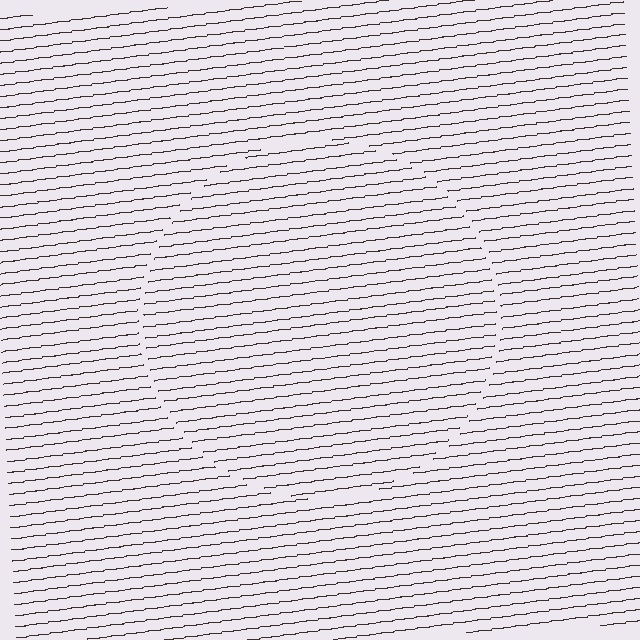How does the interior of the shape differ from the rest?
The interior of the shape contains the same grating, shifted by half a period — the contour is defined by the phase discontinuity where line-ends from the inner and outer gratings abut.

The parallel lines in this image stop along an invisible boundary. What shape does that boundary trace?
An illusory circle. The interior of the shape contains the same grating, shifted by half a period — the contour is defined by the phase discontinuity where line-ends from the inner and outer gratings abut.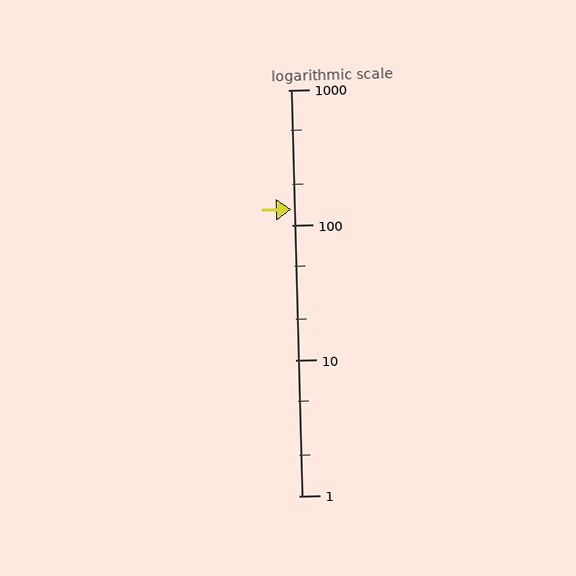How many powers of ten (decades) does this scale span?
The scale spans 3 decades, from 1 to 1000.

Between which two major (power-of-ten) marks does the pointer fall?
The pointer is between 100 and 1000.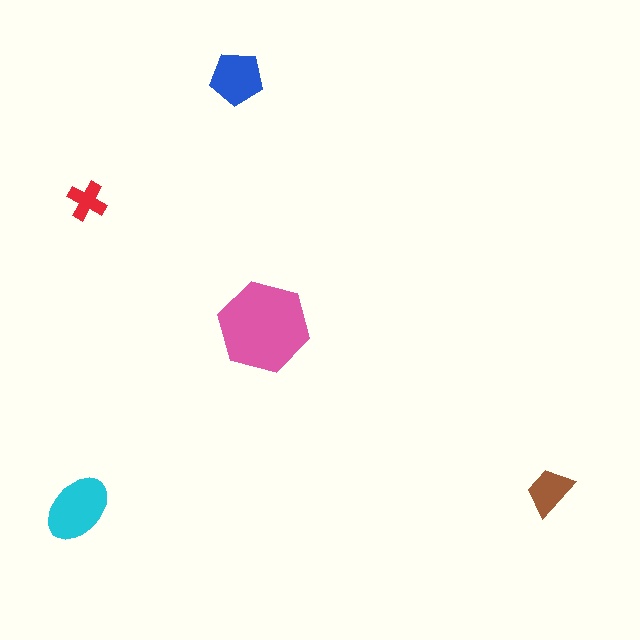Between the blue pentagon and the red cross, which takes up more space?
The blue pentagon.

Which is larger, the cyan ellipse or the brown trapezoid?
The cyan ellipse.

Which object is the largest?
The pink hexagon.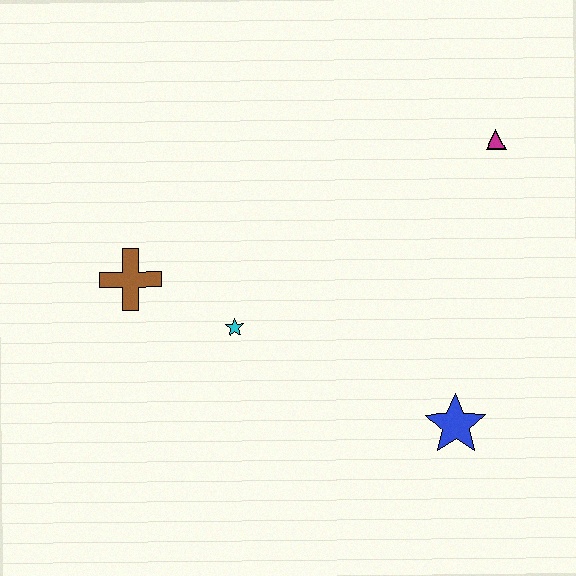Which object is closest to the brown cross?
The cyan star is closest to the brown cross.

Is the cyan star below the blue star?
No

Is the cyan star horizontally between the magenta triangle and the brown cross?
Yes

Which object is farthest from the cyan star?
The magenta triangle is farthest from the cyan star.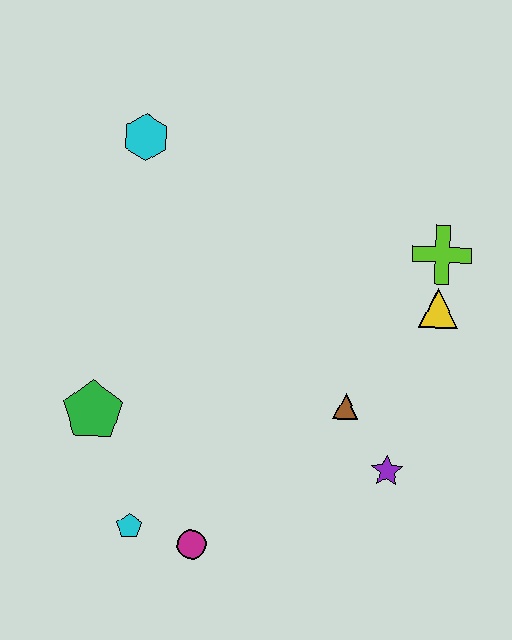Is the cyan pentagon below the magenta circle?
No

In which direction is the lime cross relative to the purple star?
The lime cross is above the purple star.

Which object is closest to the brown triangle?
The purple star is closest to the brown triangle.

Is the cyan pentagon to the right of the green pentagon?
Yes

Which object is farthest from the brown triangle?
The cyan hexagon is farthest from the brown triangle.